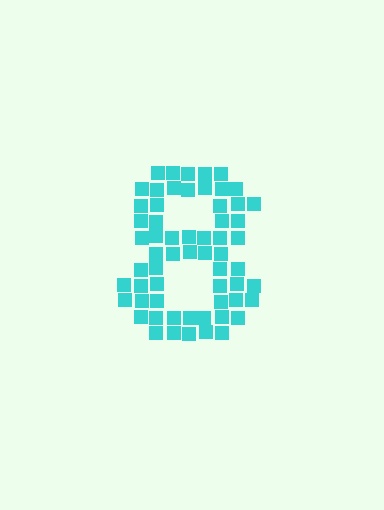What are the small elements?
The small elements are squares.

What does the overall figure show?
The overall figure shows the digit 8.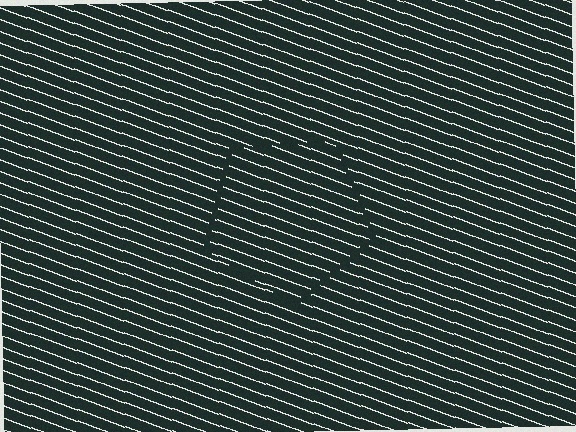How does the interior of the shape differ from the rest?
The interior of the shape contains the same grating, shifted by half a period — the contour is defined by the phase discontinuity where line-ends from the inner and outer gratings abut.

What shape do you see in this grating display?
An illusory pentagon. The interior of the shape contains the same grating, shifted by half a period — the contour is defined by the phase discontinuity where line-ends from the inner and outer gratings abut.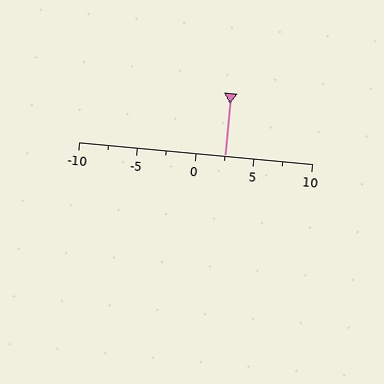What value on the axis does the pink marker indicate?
The marker indicates approximately 2.5.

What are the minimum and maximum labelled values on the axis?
The axis runs from -10 to 10.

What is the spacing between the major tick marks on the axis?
The major ticks are spaced 5 apart.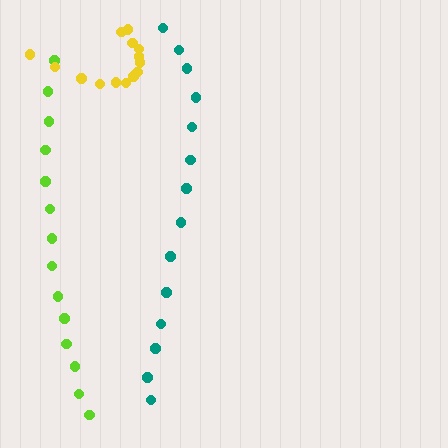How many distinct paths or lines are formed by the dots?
There are 3 distinct paths.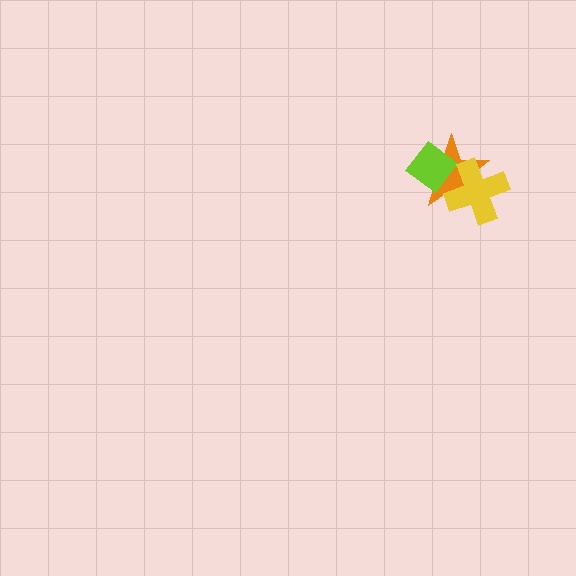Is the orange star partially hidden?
Yes, it is partially covered by another shape.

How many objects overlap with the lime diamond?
2 objects overlap with the lime diamond.